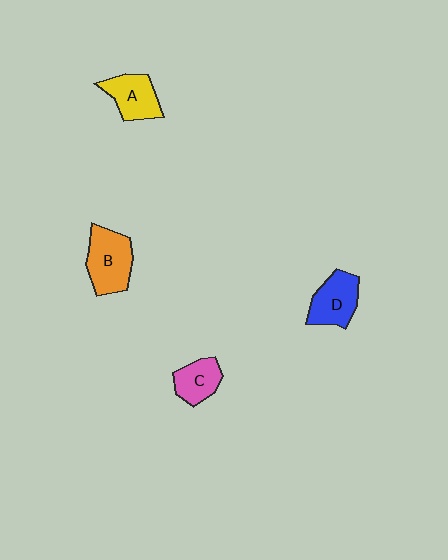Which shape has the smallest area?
Shape C (pink).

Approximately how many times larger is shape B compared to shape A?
Approximately 1.3 times.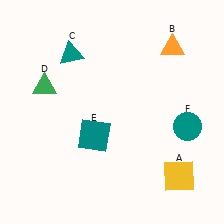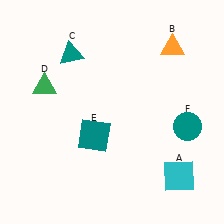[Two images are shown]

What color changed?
The square (A) changed from yellow in Image 1 to cyan in Image 2.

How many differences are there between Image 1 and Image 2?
There is 1 difference between the two images.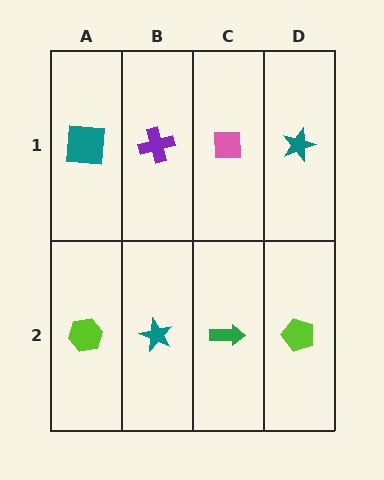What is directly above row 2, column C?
A pink square.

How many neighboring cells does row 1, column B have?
3.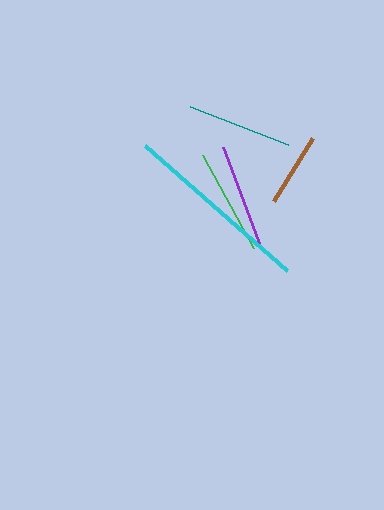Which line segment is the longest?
The cyan line is the longest at approximately 190 pixels.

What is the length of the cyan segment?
The cyan segment is approximately 190 pixels long.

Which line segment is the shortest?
The brown line is the shortest at approximately 74 pixels.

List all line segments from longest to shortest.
From longest to shortest: cyan, purple, green, teal, brown.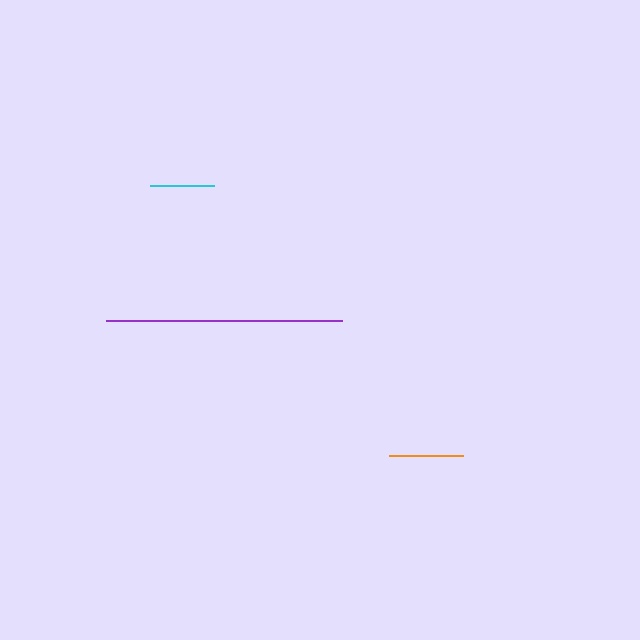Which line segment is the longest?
The purple line is the longest at approximately 235 pixels.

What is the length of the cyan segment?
The cyan segment is approximately 63 pixels long.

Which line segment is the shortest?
The cyan line is the shortest at approximately 63 pixels.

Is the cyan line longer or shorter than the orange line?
The orange line is longer than the cyan line.